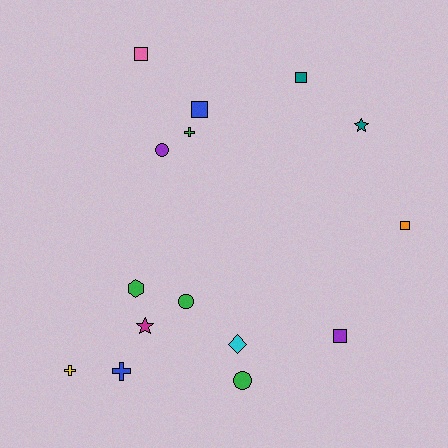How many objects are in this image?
There are 15 objects.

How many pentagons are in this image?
There are no pentagons.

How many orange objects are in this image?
There is 1 orange object.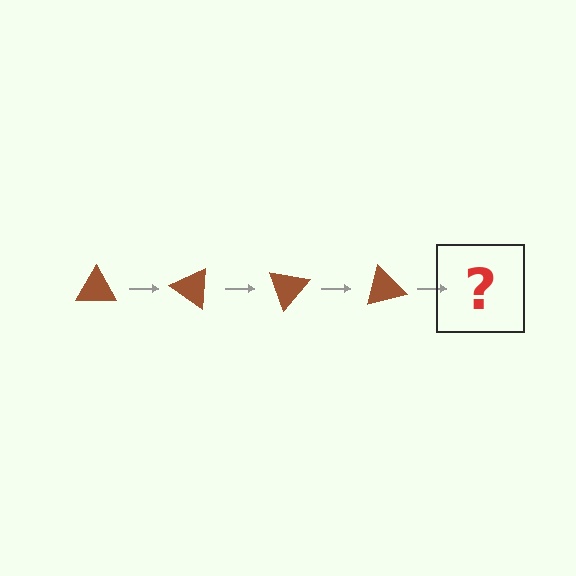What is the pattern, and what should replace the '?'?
The pattern is that the triangle rotates 35 degrees each step. The '?' should be a brown triangle rotated 140 degrees.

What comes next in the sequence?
The next element should be a brown triangle rotated 140 degrees.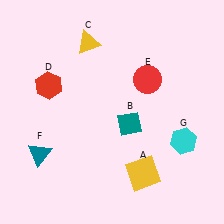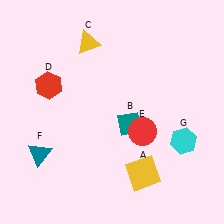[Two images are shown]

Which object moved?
The red circle (E) moved down.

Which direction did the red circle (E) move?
The red circle (E) moved down.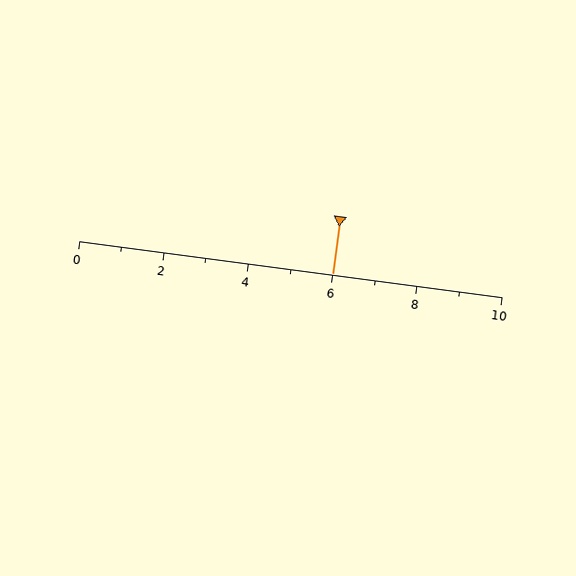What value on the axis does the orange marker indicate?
The marker indicates approximately 6.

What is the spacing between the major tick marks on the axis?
The major ticks are spaced 2 apart.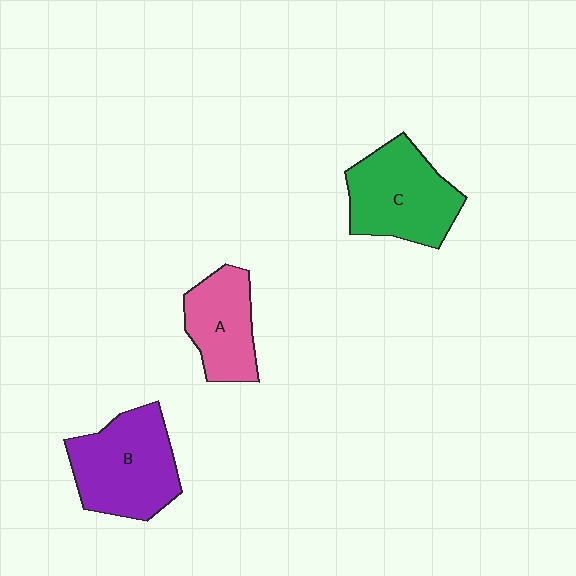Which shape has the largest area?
Shape B (purple).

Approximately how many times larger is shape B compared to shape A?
Approximately 1.4 times.